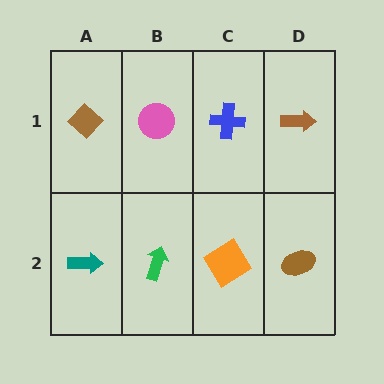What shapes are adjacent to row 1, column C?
An orange diamond (row 2, column C), a pink circle (row 1, column B), a brown arrow (row 1, column D).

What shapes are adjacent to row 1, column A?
A teal arrow (row 2, column A), a pink circle (row 1, column B).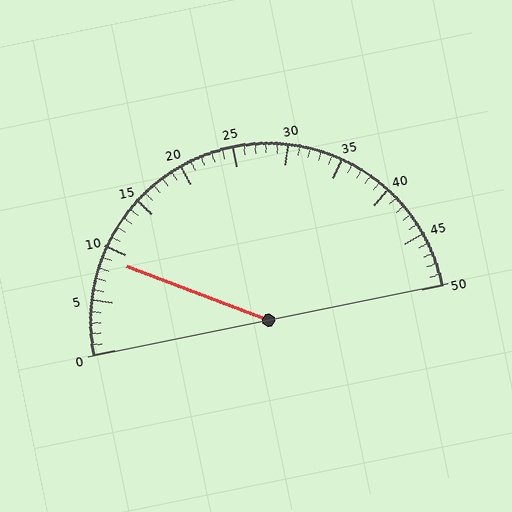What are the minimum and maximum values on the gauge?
The gauge ranges from 0 to 50.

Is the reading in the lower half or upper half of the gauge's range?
The reading is in the lower half of the range (0 to 50).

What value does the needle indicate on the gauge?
The needle indicates approximately 9.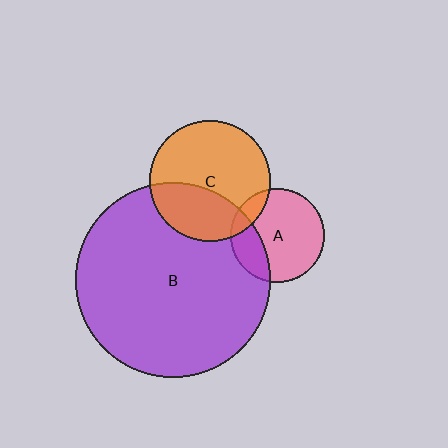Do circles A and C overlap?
Yes.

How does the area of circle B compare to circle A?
Approximately 4.3 times.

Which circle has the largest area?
Circle B (purple).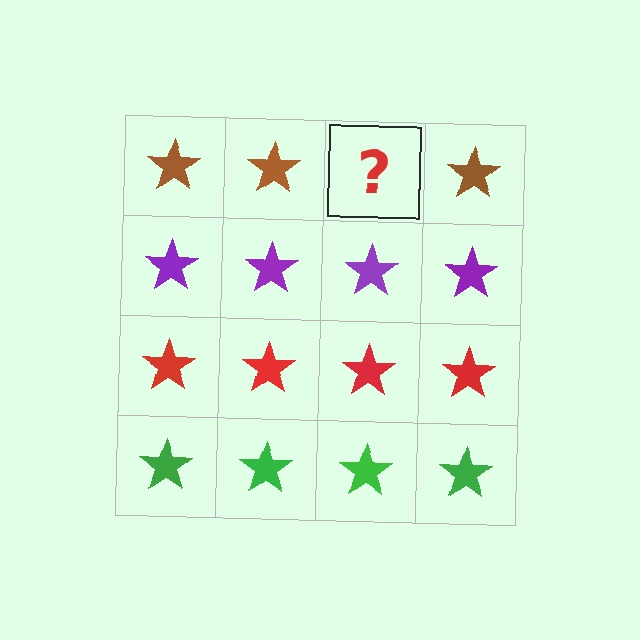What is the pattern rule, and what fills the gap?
The rule is that each row has a consistent color. The gap should be filled with a brown star.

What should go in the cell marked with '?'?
The missing cell should contain a brown star.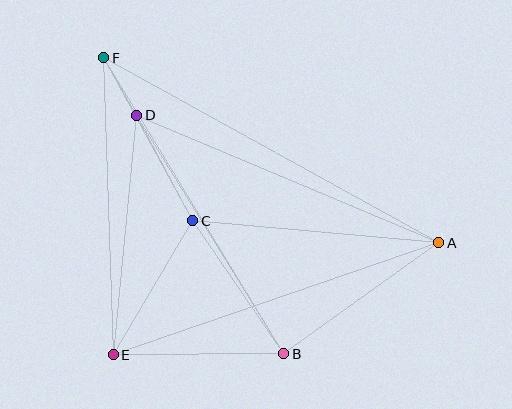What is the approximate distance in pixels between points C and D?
The distance between C and D is approximately 119 pixels.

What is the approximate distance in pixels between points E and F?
The distance between E and F is approximately 297 pixels.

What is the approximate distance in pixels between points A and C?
The distance between A and C is approximately 247 pixels.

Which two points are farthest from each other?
Points A and F are farthest from each other.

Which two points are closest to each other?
Points D and F are closest to each other.